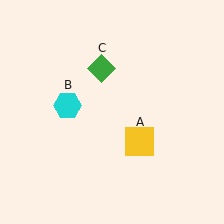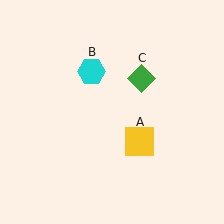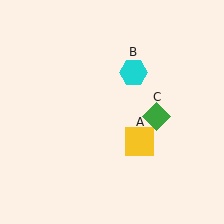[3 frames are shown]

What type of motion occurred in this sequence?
The cyan hexagon (object B), green diamond (object C) rotated clockwise around the center of the scene.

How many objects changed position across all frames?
2 objects changed position: cyan hexagon (object B), green diamond (object C).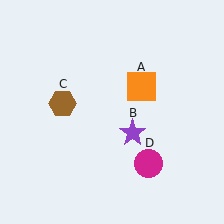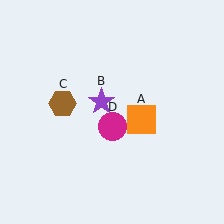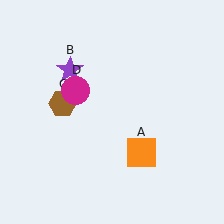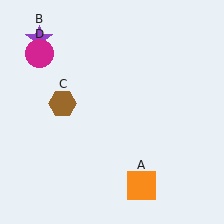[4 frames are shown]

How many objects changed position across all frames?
3 objects changed position: orange square (object A), purple star (object B), magenta circle (object D).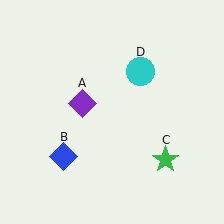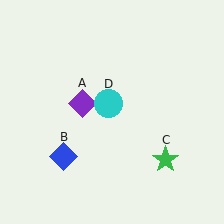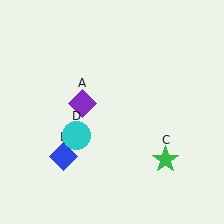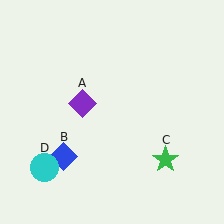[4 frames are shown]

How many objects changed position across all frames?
1 object changed position: cyan circle (object D).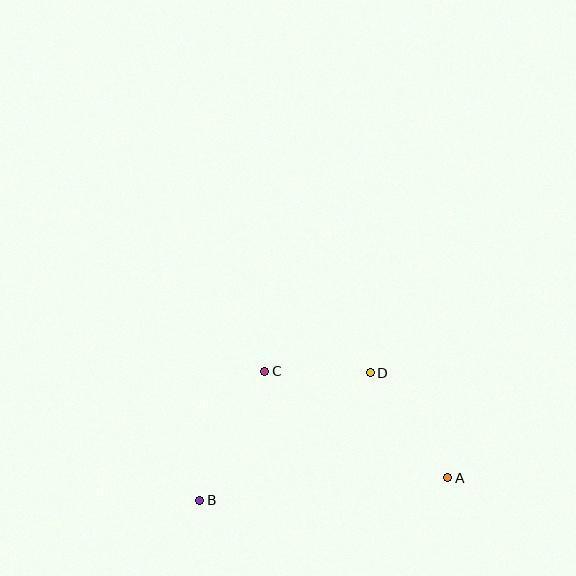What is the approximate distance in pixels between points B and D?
The distance between B and D is approximately 213 pixels.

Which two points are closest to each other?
Points C and D are closest to each other.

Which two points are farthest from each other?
Points A and B are farthest from each other.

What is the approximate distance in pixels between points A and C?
The distance between A and C is approximately 212 pixels.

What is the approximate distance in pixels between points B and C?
The distance between B and C is approximately 144 pixels.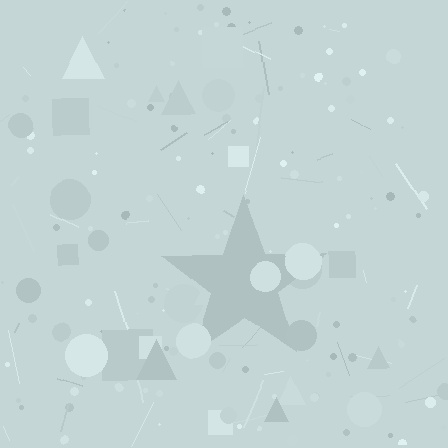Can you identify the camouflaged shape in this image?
The camouflaged shape is a star.